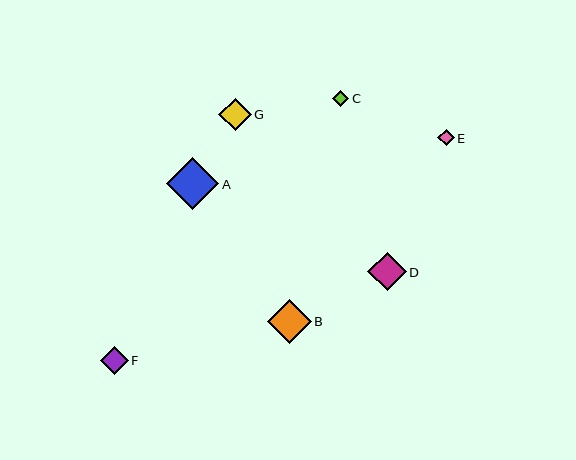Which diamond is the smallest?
Diamond C is the smallest with a size of approximately 16 pixels.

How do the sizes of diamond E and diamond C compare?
Diamond E and diamond C are approximately the same size.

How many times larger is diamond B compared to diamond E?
Diamond B is approximately 2.7 times the size of diamond E.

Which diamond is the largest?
Diamond A is the largest with a size of approximately 52 pixels.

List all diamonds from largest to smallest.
From largest to smallest: A, B, D, G, F, E, C.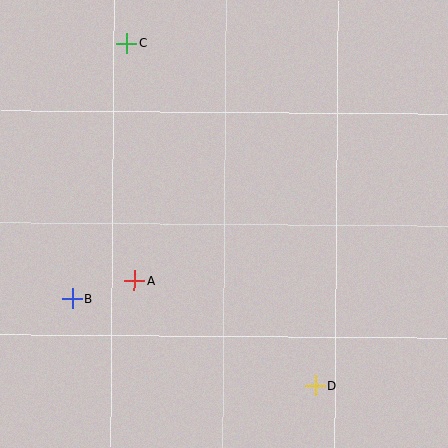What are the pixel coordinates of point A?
Point A is at (134, 281).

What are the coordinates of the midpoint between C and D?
The midpoint between C and D is at (221, 214).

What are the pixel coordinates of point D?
Point D is at (315, 385).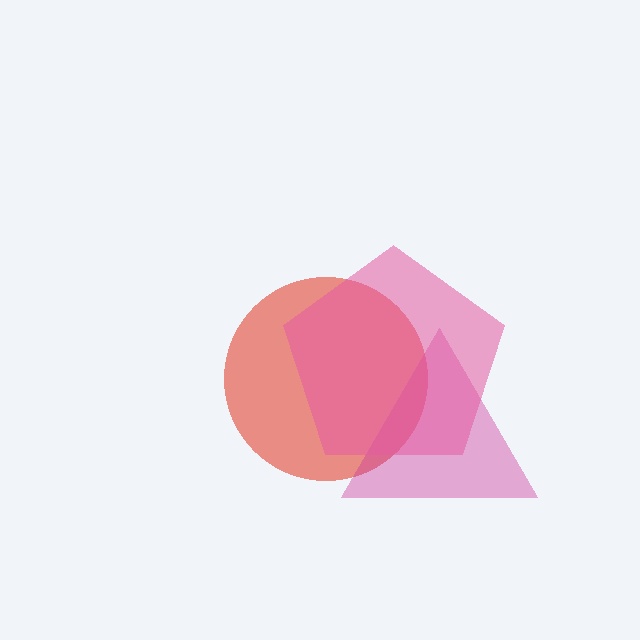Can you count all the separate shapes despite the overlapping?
Yes, there are 3 separate shapes.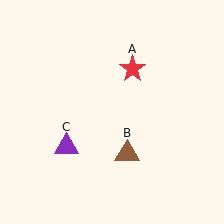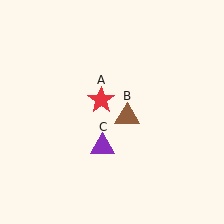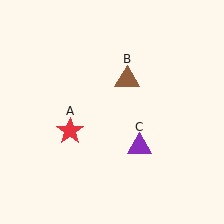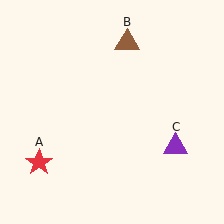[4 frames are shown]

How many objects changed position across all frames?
3 objects changed position: red star (object A), brown triangle (object B), purple triangle (object C).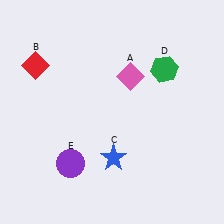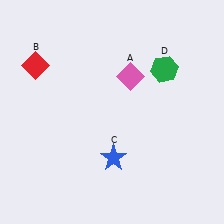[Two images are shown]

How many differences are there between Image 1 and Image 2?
There is 1 difference between the two images.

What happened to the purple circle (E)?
The purple circle (E) was removed in Image 2. It was in the bottom-left area of Image 1.